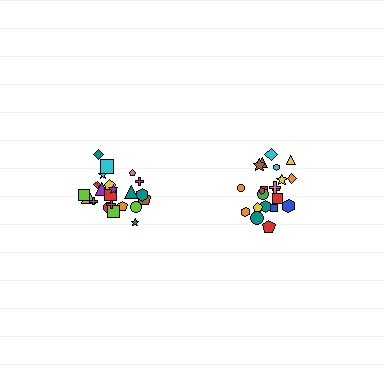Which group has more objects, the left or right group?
The left group.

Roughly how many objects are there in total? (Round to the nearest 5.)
Roughly 45 objects in total.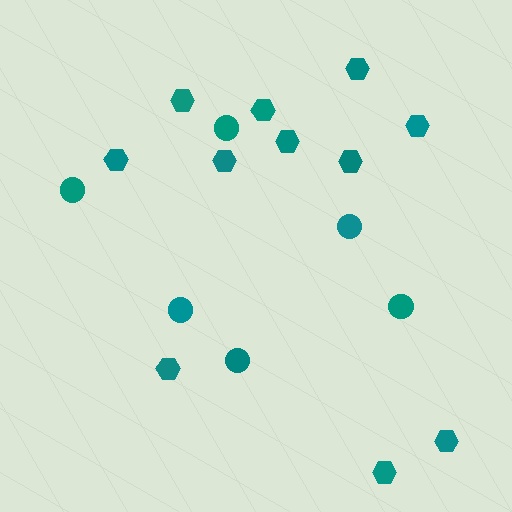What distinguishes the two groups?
There are 2 groups: one group of hexagons (11) and one group of circles (6).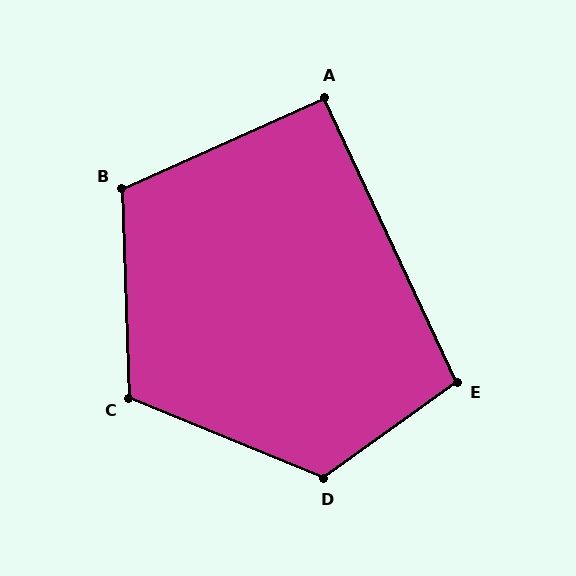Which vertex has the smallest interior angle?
A, at approximately 91 degrees.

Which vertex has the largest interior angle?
D, at approximately 122 degrees.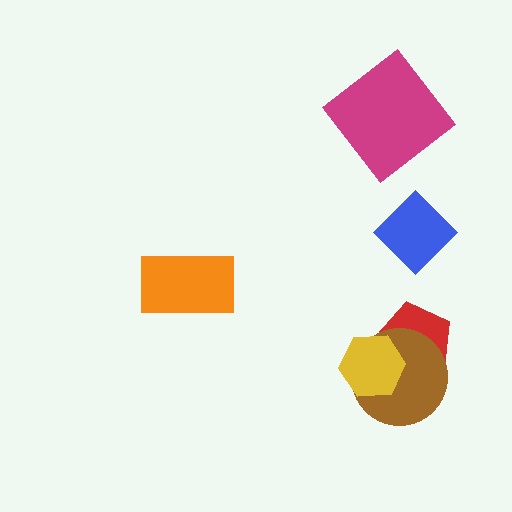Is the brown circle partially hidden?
Yes, it is partially covered by another shape.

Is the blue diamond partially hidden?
No, no other shape covers it.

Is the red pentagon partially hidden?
Yes, it is partially covered by another shape.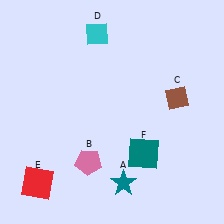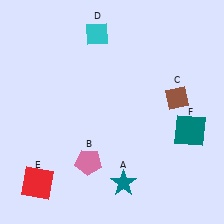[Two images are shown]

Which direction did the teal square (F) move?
The teal square (F) moved right.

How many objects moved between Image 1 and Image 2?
1 object moved between the two images.